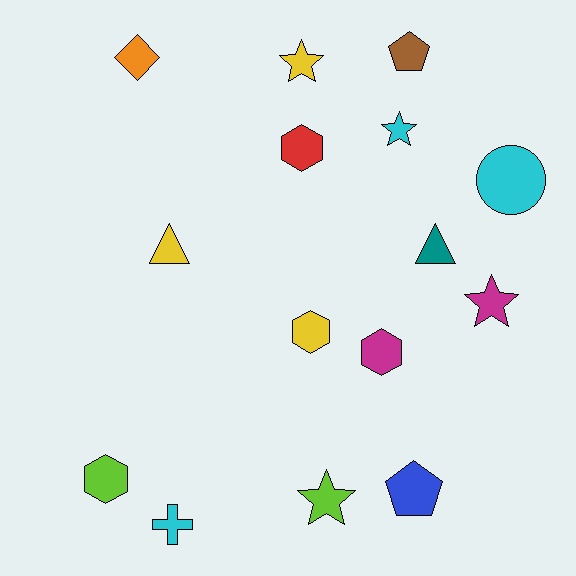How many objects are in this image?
There are 15 objects.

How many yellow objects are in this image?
There are 3 yellow objects.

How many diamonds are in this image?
There is 1 diamond.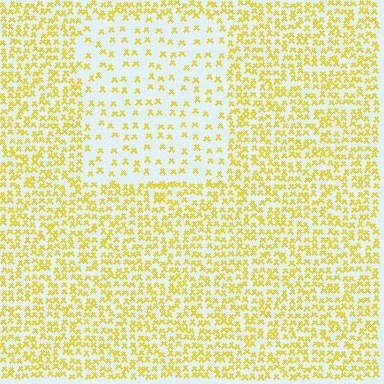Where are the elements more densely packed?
The elements are more densely packed outside the rectangle boundary.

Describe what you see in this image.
The image contains small yellow elements arranged at two different densities. A rectangle-shaped region is visible where the elements are less densely packed than the surrounding area.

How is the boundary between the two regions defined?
The boundary is defined by a change in element density (approximately 2.5x ratio). All elements are the same color, size, and shape.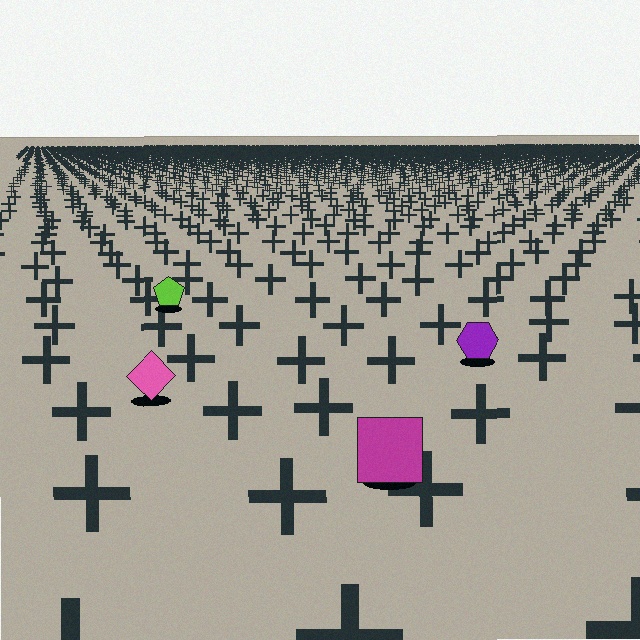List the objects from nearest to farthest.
From nearest to farthest: the magenta square, the pink diamond, the purple hexagon, the lime pentagon.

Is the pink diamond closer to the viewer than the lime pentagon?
Yes. The pink diamond is closer — you can tell from the texture gradient: the ground texture is coarser near it.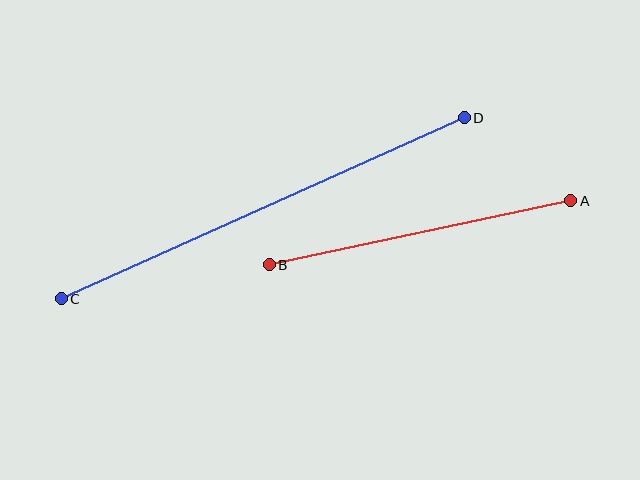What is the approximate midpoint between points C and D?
The midpoint is at approximately (263, 208) pixels.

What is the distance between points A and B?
The distance is approximately 308 pixels.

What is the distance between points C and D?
The distance is approximately 442 pixels.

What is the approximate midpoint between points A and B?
The midpoint is at approximately (420, 233) pixels.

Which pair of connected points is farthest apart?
Points C and D are farthest apart.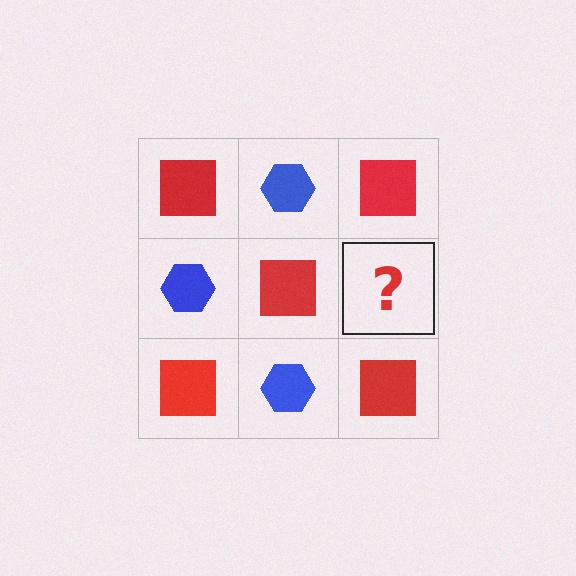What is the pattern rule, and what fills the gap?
The rule is that it alternates red square and blue hexagon in a checkerboard pattern. The gap should be filled with a blue hexagon.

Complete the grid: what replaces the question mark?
The question mark should be replaced with a blue hexagon.